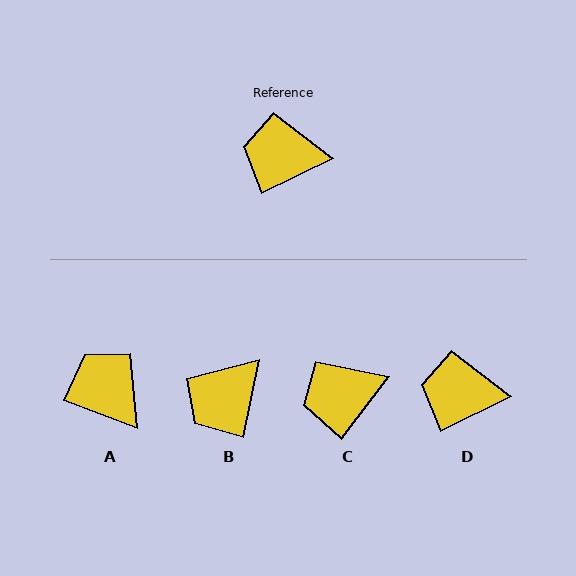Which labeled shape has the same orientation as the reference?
D.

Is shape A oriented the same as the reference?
No, it is off by about 47 degrees.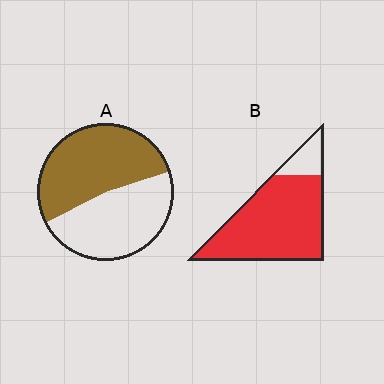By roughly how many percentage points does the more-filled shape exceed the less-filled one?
By roughly 35 percentage points (B over A).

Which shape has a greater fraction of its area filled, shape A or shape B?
Shape B.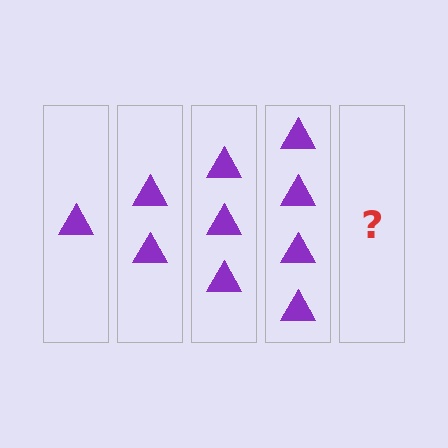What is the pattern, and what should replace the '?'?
The pattern is that each step adds one more triangle. The '?' should be 5 triangles.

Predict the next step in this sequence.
The next step is 5 triangles.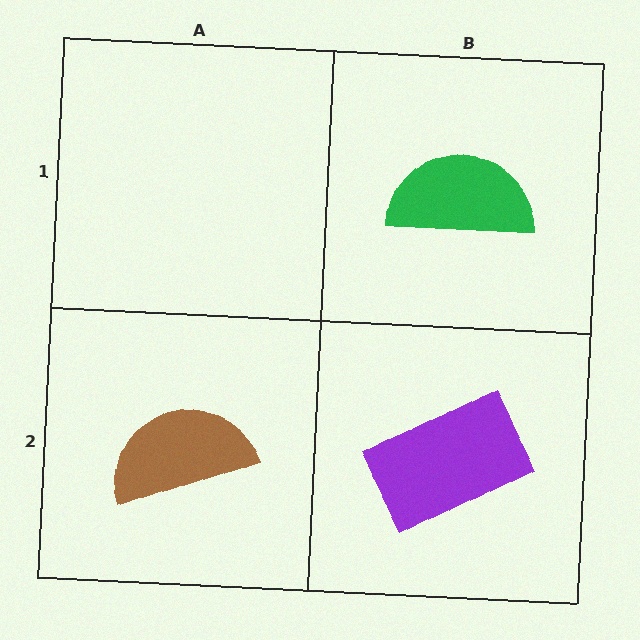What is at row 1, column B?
A green semicircle.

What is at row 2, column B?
A purple rectangle.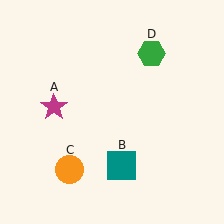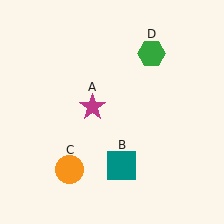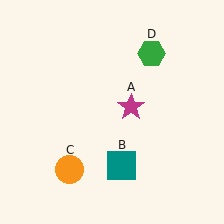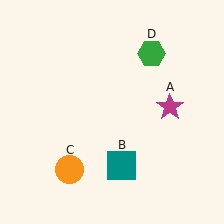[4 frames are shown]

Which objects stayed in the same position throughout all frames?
Teal square (object B) and orange circle (object C) and green hexagon (object D) remained stationary.